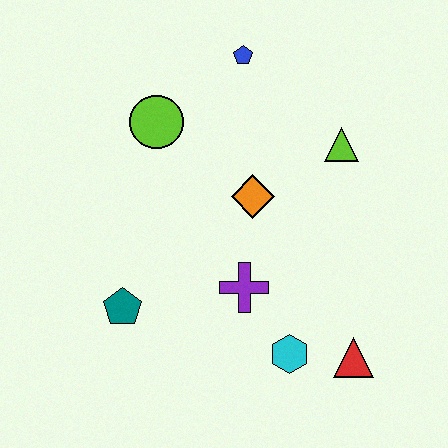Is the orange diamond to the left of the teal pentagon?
No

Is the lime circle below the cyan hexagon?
No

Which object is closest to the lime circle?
The blue pentagon is closest to the lime circle.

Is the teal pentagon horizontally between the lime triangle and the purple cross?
No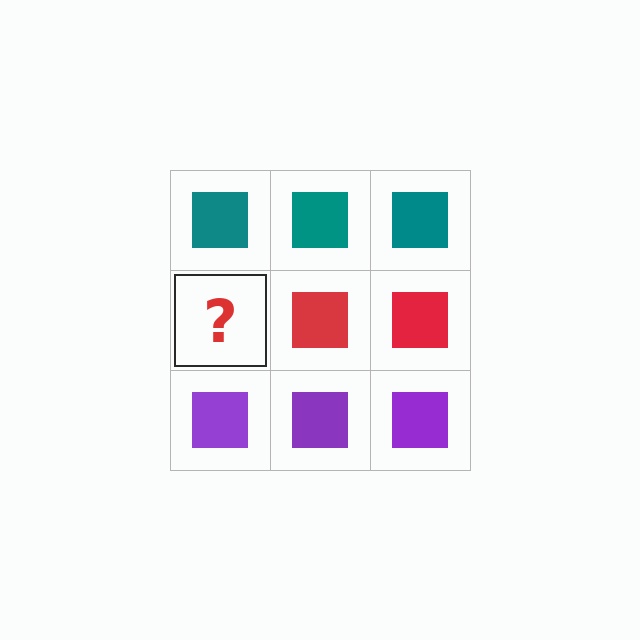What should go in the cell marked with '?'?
The missing cell should contain a red square.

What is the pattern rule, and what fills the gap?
The rule is that each row has a consistent color. The gap should be filled with a red square.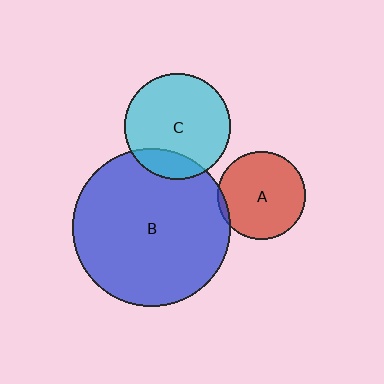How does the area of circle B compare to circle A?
Approximately 3.2 times.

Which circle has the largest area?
Circle B (blue).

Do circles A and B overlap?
Yes.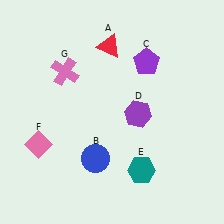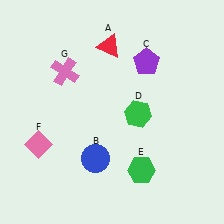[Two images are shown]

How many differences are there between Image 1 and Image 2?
There are 2 differences between the two images.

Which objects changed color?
D changed from purple to green. E changed from teal to green.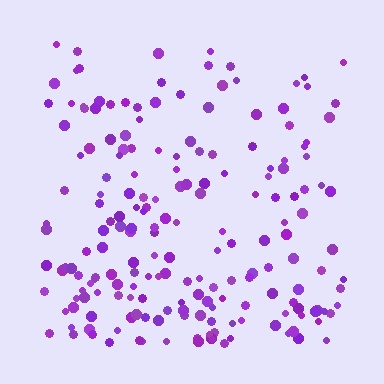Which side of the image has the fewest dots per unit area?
The top.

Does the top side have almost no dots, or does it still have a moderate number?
Still a moderate number, just noticeably fewer than the bottom.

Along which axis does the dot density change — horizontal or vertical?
Vertical.